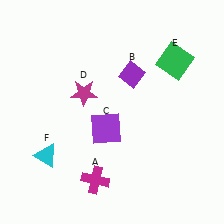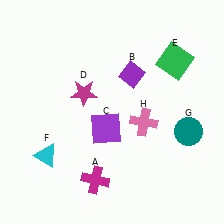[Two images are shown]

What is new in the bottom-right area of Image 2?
A teal circle (G) was added in the bottom-right area of Image 2.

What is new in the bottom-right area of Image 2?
A pink cross (H) was added in the bottom-right area of Image 2.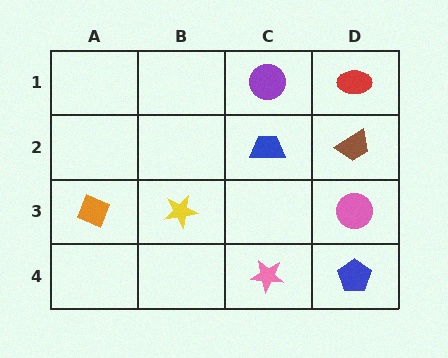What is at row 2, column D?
A brown trapezoid.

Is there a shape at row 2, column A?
No, that cell is empty.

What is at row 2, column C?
A blue trapezoid.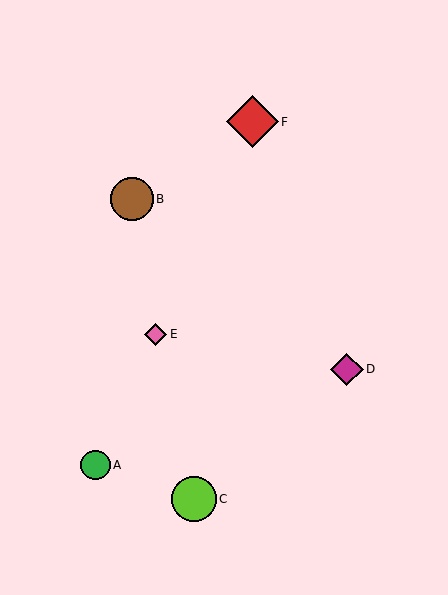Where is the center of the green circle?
The center of the green circle is at (95, 465).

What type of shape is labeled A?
Shape A is a green circle.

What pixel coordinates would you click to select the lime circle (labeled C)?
Click at (194, 499) to select the lime circle C.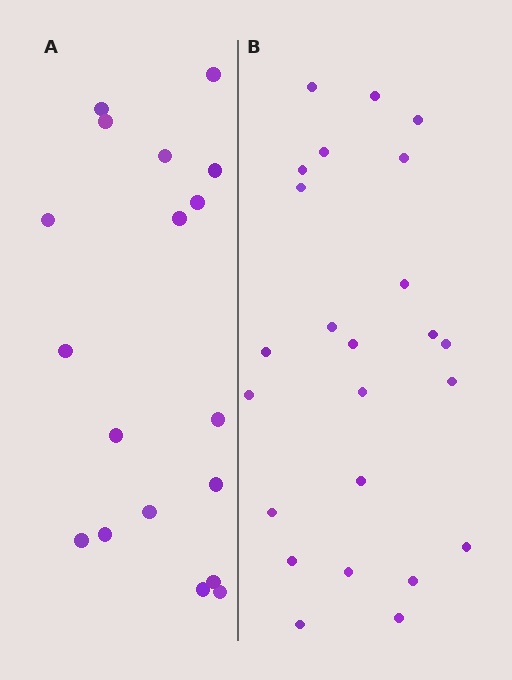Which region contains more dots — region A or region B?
Region B (the right region) has more dots.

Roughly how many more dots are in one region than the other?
Region B has about 6 more dots than region A.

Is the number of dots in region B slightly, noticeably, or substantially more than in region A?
Region B has noticeably more, but not dramatically so. The ratio is roughly 1.3 to 1.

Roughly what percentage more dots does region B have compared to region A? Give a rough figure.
About 35% more.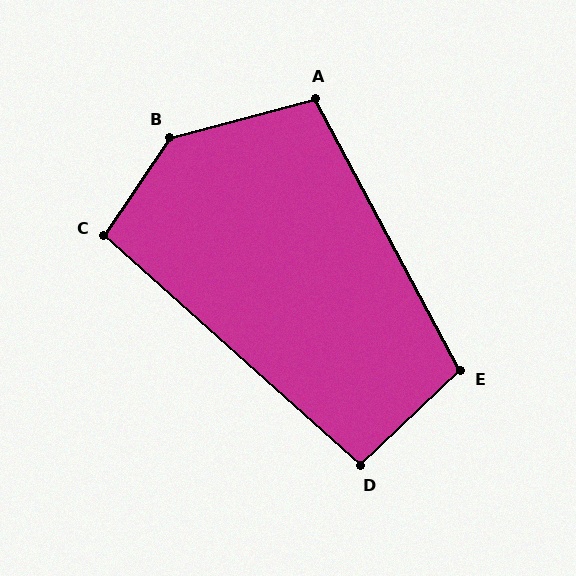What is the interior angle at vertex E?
Approximately 105 degrees (obtuse).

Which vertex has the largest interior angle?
B, at approximately 139 degrees.